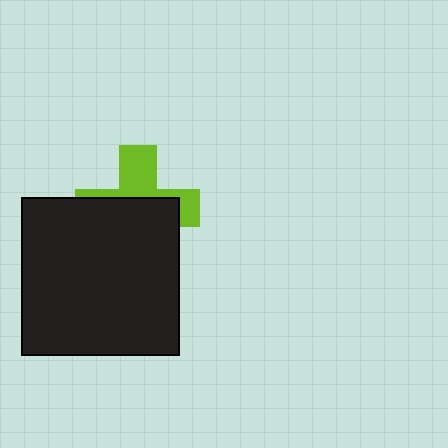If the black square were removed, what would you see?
You would see the complete lime cross.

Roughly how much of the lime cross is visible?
A small part of it is visible (roughly 41%).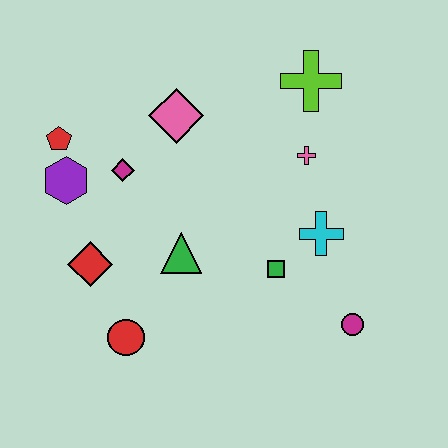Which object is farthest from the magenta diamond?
The magenta circle is farthest from the magenta diamond.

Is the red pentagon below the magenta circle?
No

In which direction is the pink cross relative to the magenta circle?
The pink cross is above the magenta circle.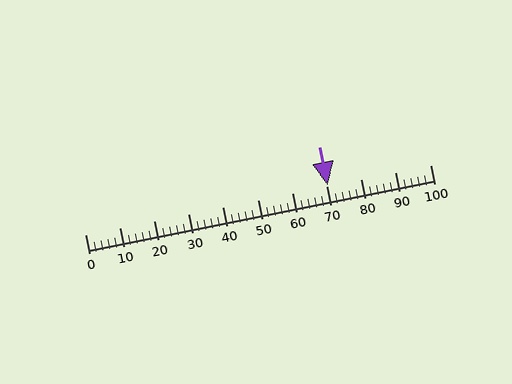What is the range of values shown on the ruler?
The ruler shows values from 0 to 100.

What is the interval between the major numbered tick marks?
The major tick marks are spaced 10 units apart.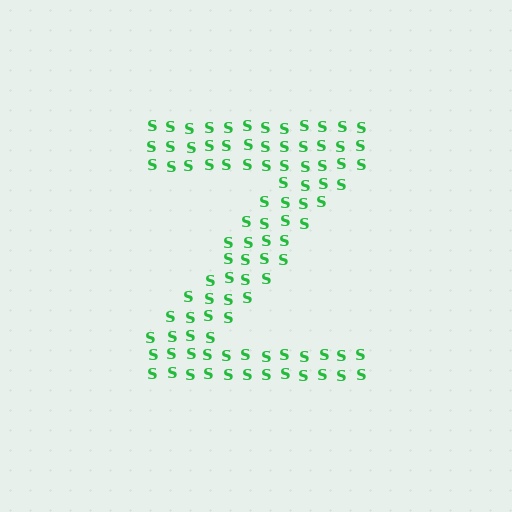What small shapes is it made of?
It is made of small letter S's.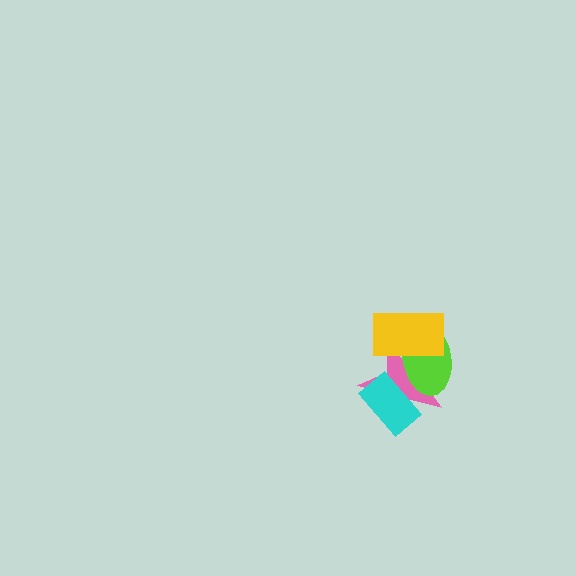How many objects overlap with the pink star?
3 objects overlap with the pink star.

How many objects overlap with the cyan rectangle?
1 object overlaps with the cyan rectangle.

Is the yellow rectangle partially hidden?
No, no other shape covers it.